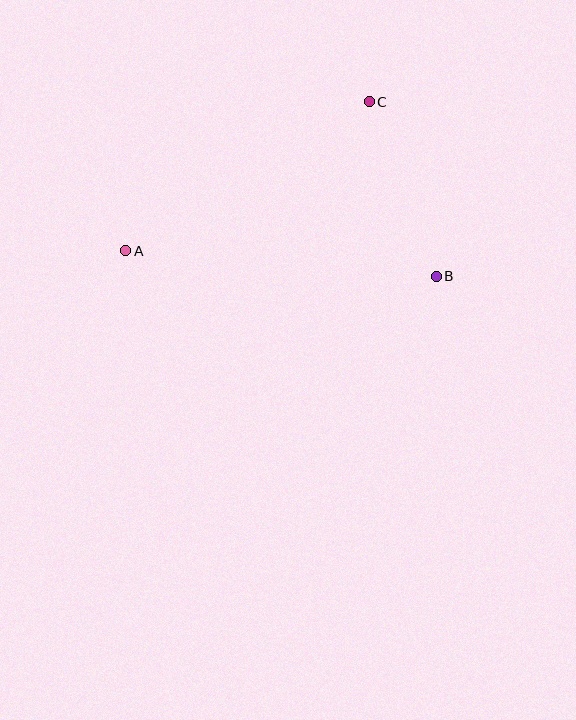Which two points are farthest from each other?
Points A and B are farthest from each other.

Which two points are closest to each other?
Points B and C are closest to each other.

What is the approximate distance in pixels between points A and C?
The distance between A and C is approximately 285 pixels.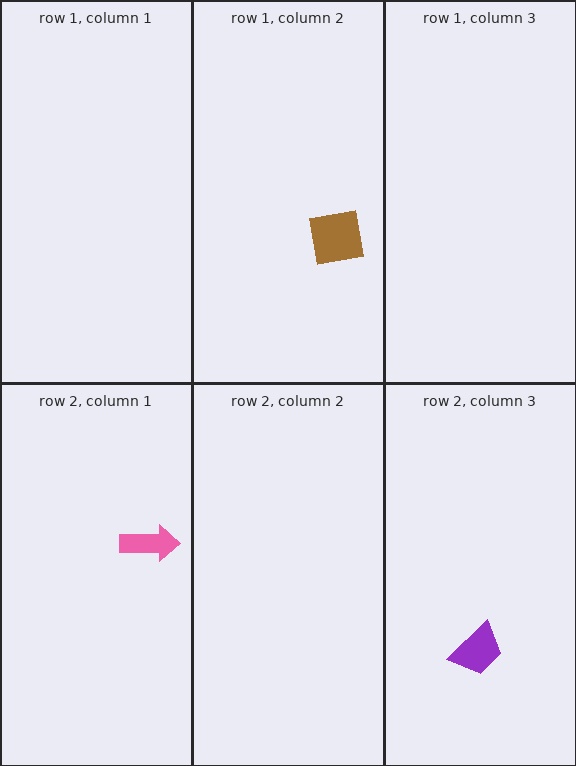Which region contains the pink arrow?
The row 2, column 1 region.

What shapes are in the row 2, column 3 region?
The purple trapezoid.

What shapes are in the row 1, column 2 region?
The brown square.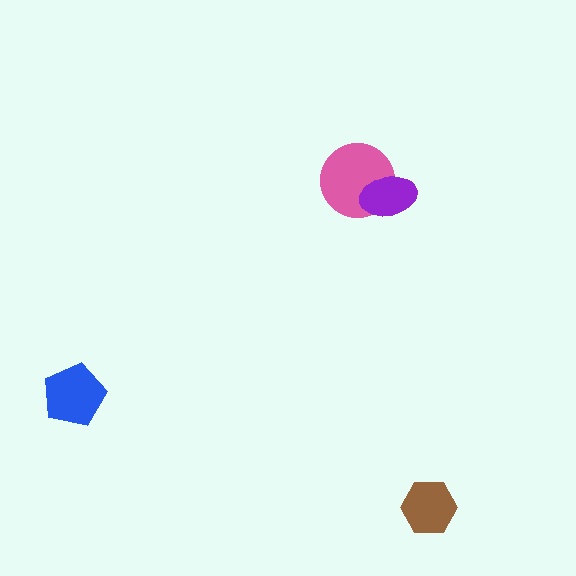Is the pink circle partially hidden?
Yes, it is partially covered by another shape.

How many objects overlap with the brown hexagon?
0 objects overlap with the brown hexagon.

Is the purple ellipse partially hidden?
No, no other shape covers it.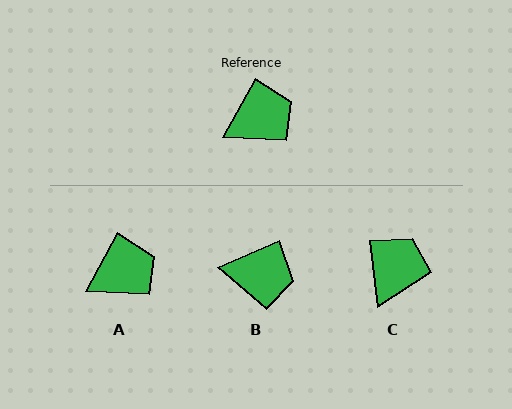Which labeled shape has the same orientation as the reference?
A.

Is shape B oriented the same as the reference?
No, it is off by about 38 degrees.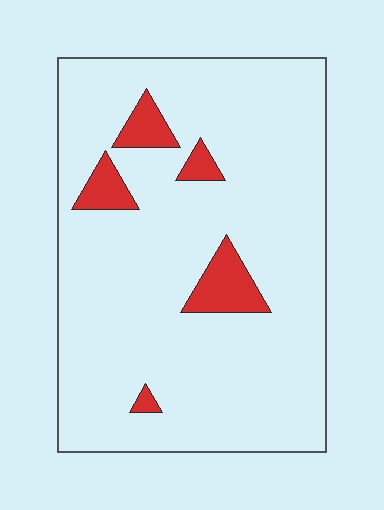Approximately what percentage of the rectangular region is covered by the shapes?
Approximately 10%.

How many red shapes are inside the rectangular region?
5.